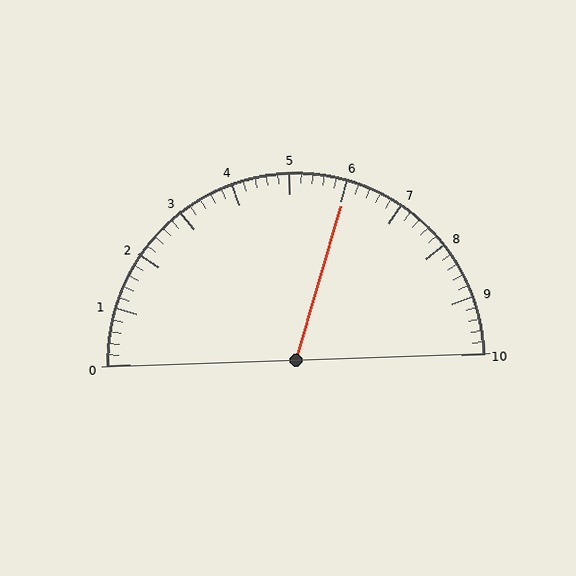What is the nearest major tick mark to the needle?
The nearest major tick mark is 6.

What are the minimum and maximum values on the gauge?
The gauge ranges from 0 to 10.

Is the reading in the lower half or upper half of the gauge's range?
The reading is in the upper half of the range (0 to 10).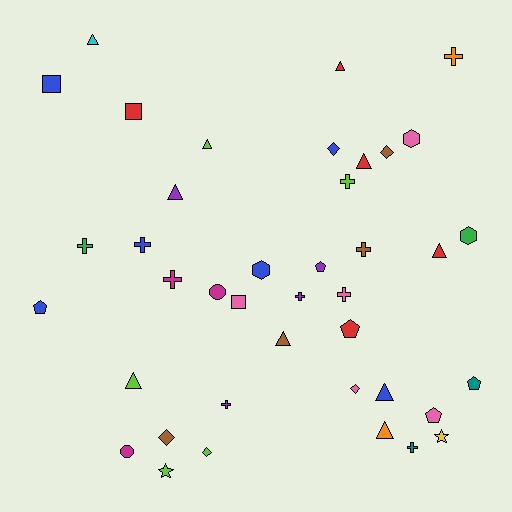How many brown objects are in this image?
There are 4 brown objects.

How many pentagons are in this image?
There are 5 pentagons.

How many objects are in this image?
There are 40 objects.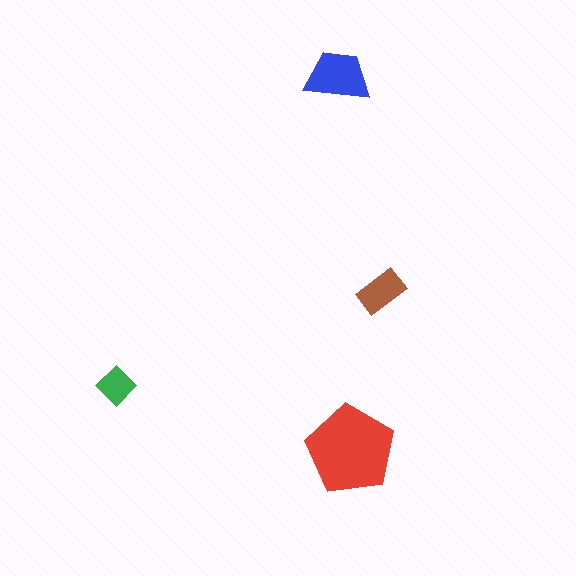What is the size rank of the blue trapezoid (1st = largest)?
2nd.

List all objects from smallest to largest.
The green diamond, the brown rectangle, the blue trapezoid, the red pentagon.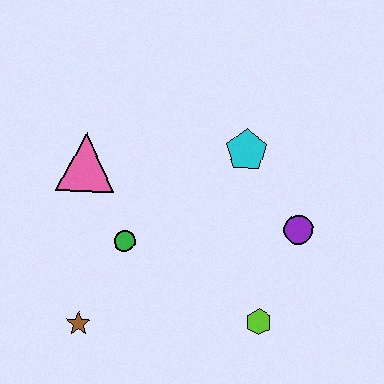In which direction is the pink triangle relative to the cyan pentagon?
The pink triangle is to the left of the cyan pentagon.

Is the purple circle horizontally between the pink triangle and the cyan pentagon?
No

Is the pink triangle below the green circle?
No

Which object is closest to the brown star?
The green circle is closest to the brown star.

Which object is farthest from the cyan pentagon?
The brown star is farthest from the cyan pentagon.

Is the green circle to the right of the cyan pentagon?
No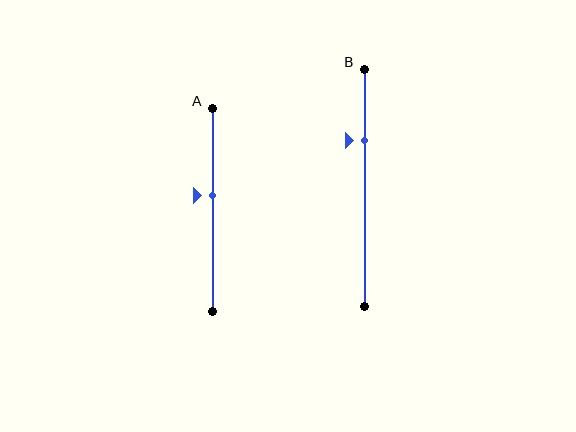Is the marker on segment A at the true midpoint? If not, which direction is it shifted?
No, the marker on segment A is shifted upward by about 7% of the segment length.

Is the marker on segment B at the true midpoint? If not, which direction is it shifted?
No, the marker on segment B is shifted upward by about 20% of the segment length.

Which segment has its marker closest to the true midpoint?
Segment A has its marker closest to the true midpoint.